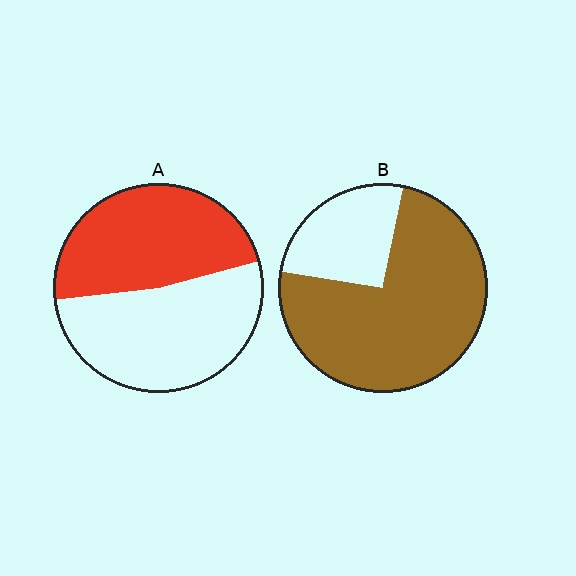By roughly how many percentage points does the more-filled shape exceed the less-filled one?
By roughly 25 percentage points (B over A).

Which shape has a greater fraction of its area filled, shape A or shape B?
Shape B.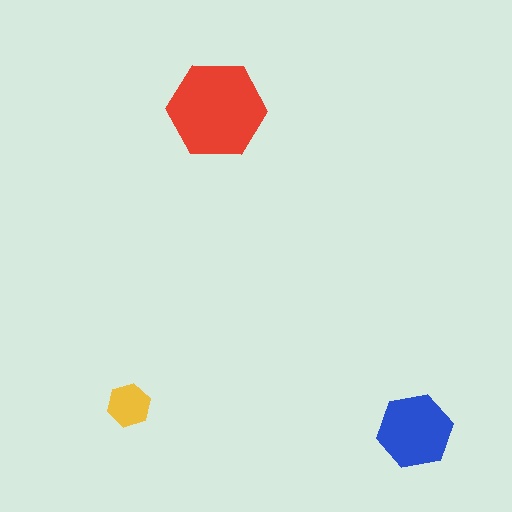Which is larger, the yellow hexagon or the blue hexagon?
The blue one.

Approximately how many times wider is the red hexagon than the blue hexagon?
About 1.5 times wider.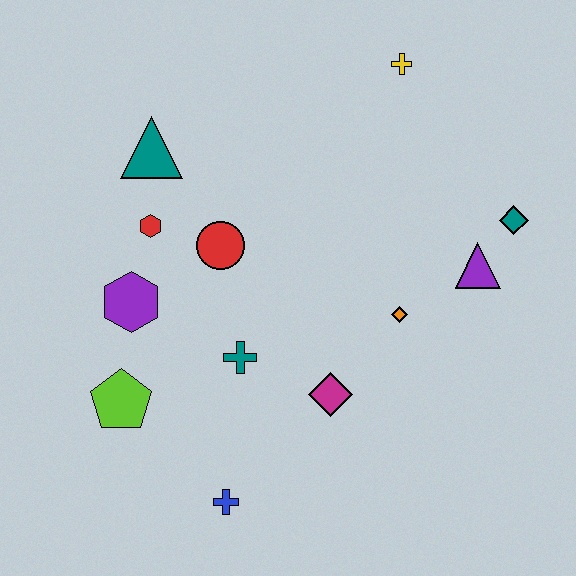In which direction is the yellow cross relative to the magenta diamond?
The yellow cross is above the magenta diamond.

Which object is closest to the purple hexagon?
The red hexagon is closest to the purple hexagon.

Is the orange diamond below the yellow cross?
Yes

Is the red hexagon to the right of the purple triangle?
No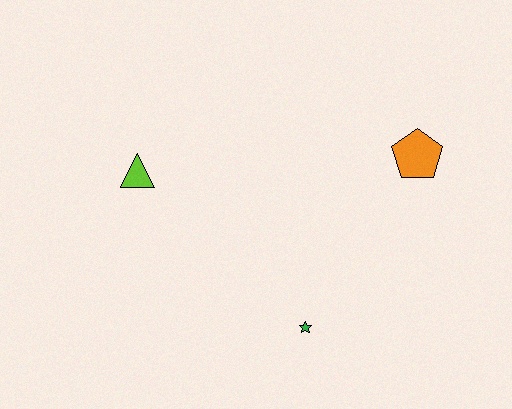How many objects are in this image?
There are 3 objects.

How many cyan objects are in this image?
There are no cyan objects.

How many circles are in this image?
There are no circles.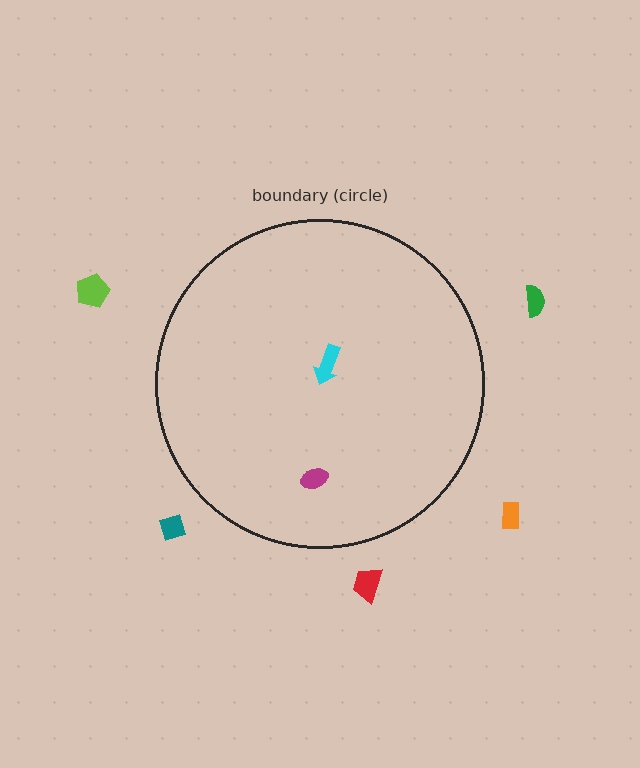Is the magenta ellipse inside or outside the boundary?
Inside.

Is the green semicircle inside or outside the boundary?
Outside.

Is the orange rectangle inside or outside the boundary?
Outside.